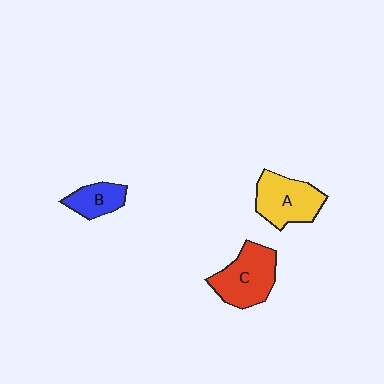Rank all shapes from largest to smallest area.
From largest to smallest: C (red), A (yellow), B (blue).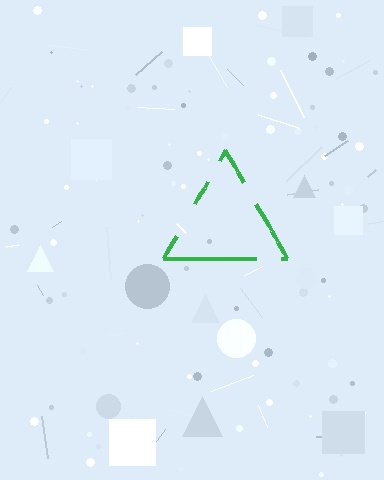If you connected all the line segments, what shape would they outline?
They would outline a triangle.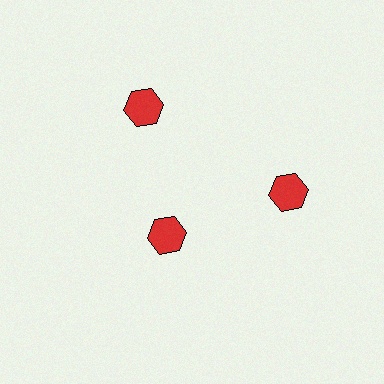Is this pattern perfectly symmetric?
No. The 3 red hexagons are arranged in a ring, but one element near the 7 o'clock position is pulled inward toward the center, breaking the 3-fold rotational symmetry.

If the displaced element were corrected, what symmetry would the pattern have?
It would have 3-fold rotational symmetry — the pattern would map onto itself every 120 degrees.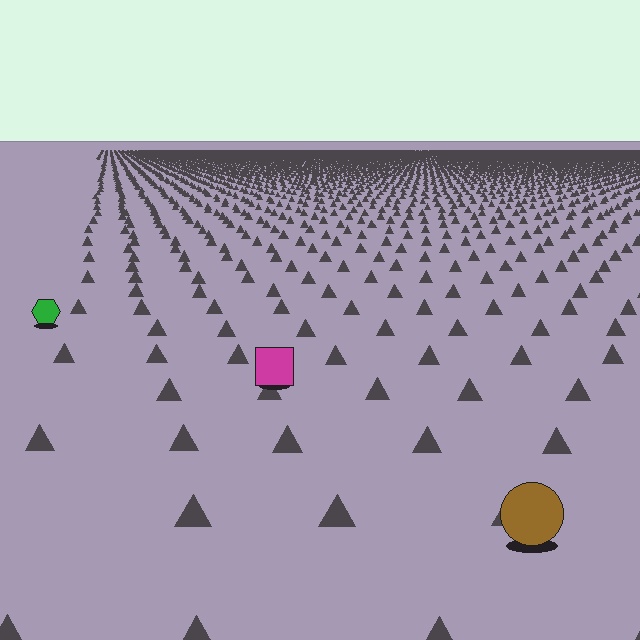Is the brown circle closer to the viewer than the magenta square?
Yes. The brown circle is closer — you can tell from the texture gradient: the ground texture is coarser near it.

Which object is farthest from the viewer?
The green hexagon is farthest from the viewer. It appears smaller and the ground texture around it is denser.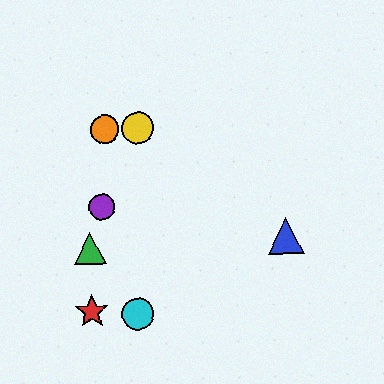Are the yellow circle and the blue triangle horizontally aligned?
No, the yellow circle is at y≈128 and the blue triangle is at y≈236.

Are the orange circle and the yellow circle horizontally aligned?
Yes, both are at y≈129.